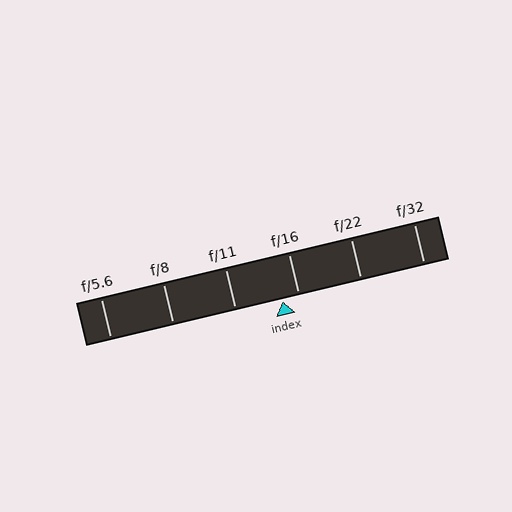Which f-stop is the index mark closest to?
The index mark is closest to f/16.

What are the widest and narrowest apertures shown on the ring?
The widest aperture shown is f/5.6 and the narrowest is f/32.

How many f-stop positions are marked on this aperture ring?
There are 6 f-stop positions marked.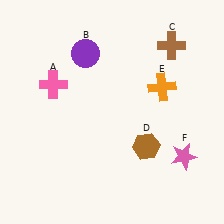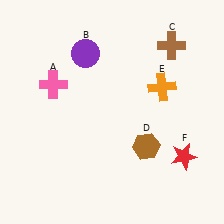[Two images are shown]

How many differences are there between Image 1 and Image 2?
There is 1 difference between the two images.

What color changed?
The star (F) changed from pink in Image 1 to red in Image 2.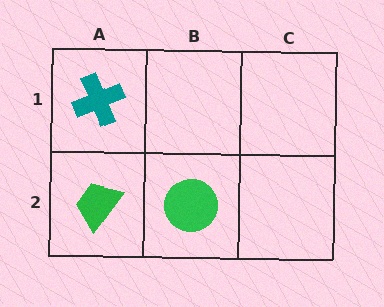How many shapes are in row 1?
1 shape.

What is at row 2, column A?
A green trapezoid.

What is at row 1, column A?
A teal cross.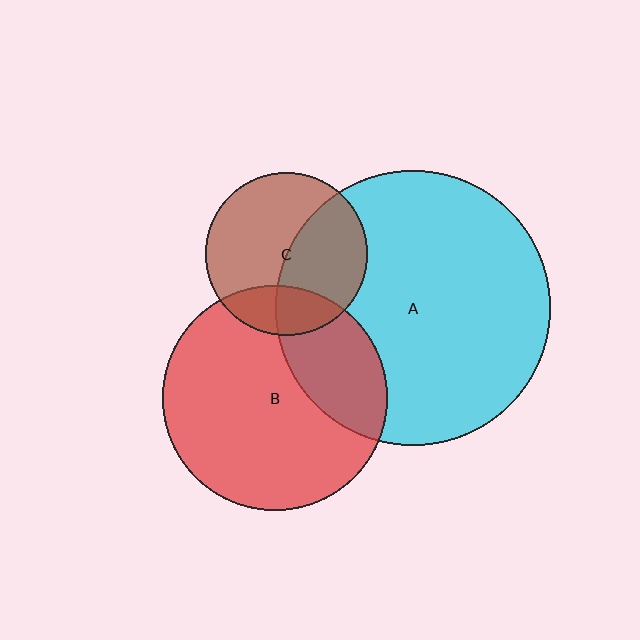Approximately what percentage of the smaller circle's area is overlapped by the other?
Approximately 45%.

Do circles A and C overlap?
Yes.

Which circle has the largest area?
Circle A (cyan).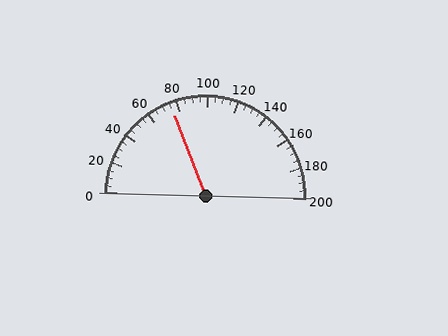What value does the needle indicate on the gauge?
The needle indicates approximately 75.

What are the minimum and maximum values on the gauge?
The gauge ranges from 0 to 200.